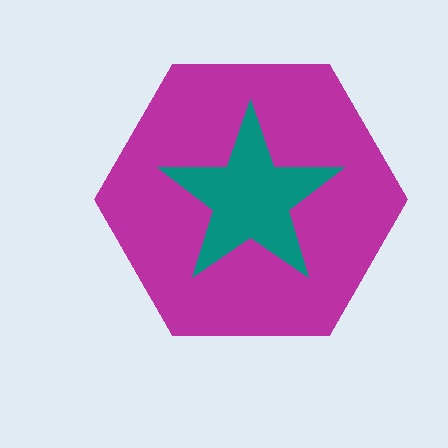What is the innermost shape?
The teal star.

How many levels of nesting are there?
2.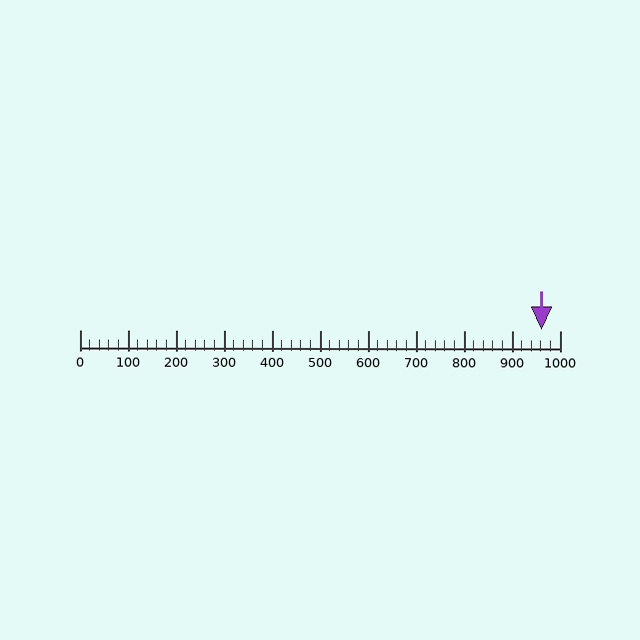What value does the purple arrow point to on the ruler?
The purple arrow points to approximately 961.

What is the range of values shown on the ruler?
The ruler shows values from 0 to 1000.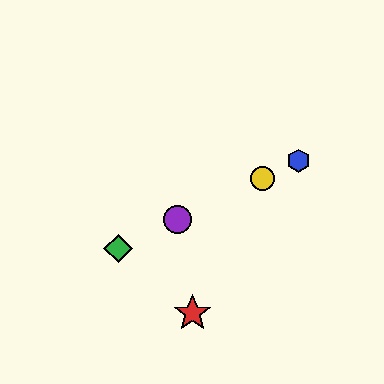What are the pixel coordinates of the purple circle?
The purple circle is at (177, 220).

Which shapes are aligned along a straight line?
The blue hexagon, the green diamond, the yellow circle, the purple circle are aligned along a straight line.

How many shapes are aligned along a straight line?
4 shapes (the blue hexagon, the green diamond, the yellow circle, the purple circle) are aligned along a straight line.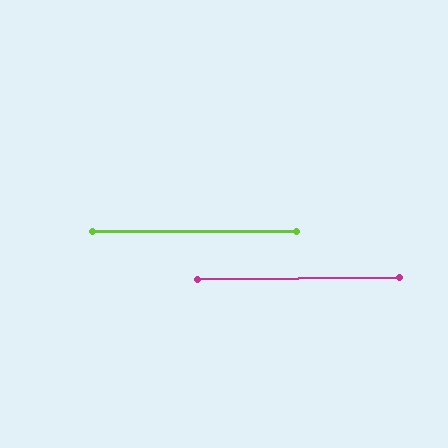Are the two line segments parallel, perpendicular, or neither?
Parallel — their directions differ by only 0.7°.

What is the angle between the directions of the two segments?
Approximately 1 degree.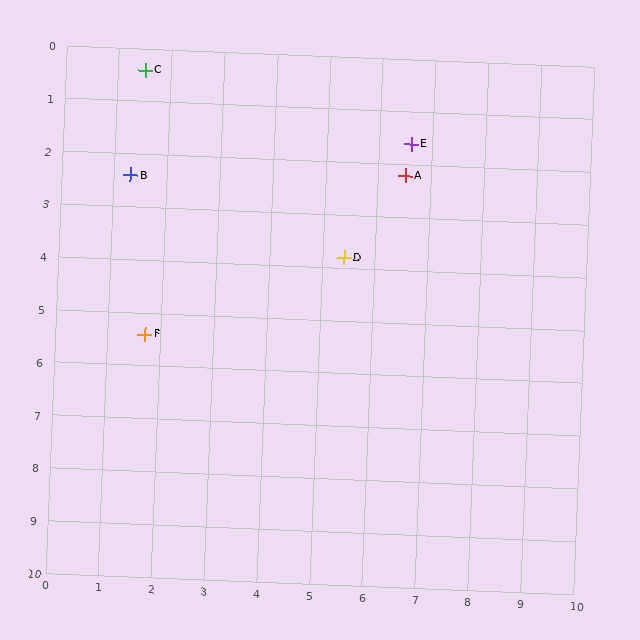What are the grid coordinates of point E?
Point E is at approximately (6.6, 1.6).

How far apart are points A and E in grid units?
Points A and E are about 0.6 grid units apart.